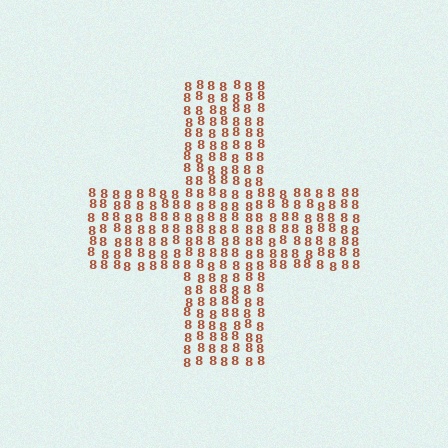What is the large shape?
The large shape is a cross.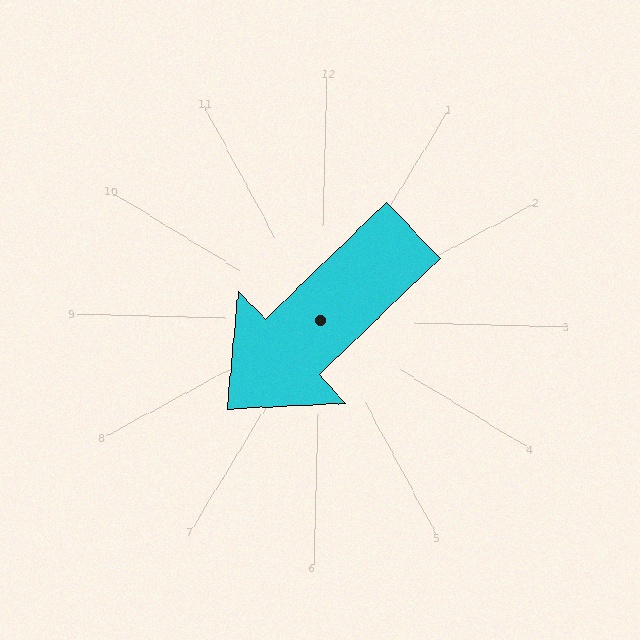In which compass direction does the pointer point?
Southwest.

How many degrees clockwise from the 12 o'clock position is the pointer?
Approximately 225 degrees.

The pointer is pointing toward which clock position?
Roughly 7 o'clock.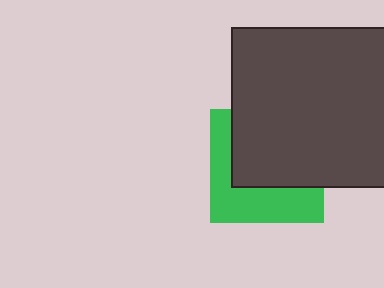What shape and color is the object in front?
The object in front is a dark gray square.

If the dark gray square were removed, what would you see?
You would see the complete green square.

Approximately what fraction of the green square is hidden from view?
Roughly 55% of the green square is hidden behind the dark gray square.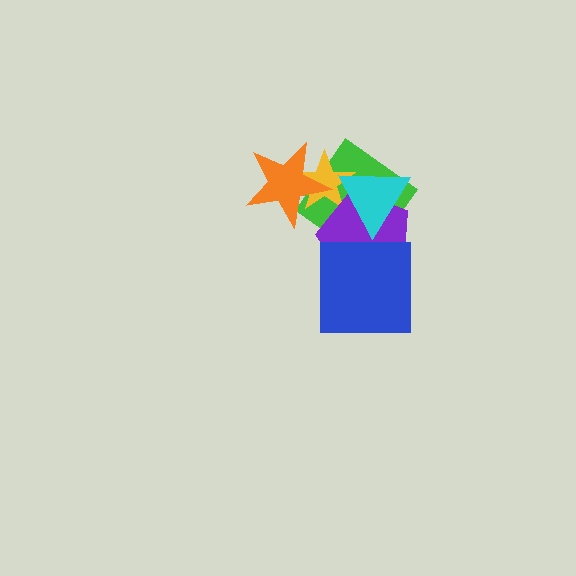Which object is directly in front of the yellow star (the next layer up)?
The orange star is directly in front of the yellow star.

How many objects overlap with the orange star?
2 objects overlap with the orange star.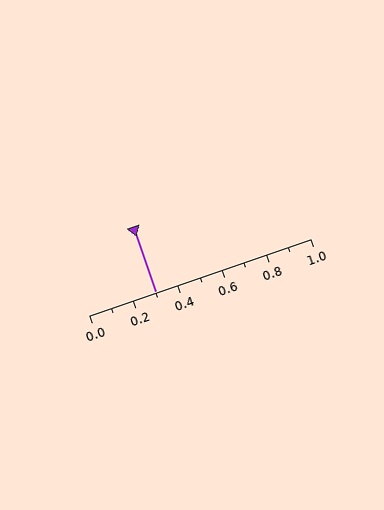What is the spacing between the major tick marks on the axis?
The major ticks are spaced 0.2 apart.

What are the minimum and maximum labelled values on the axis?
The axis runs from 0.0 to 1.0.